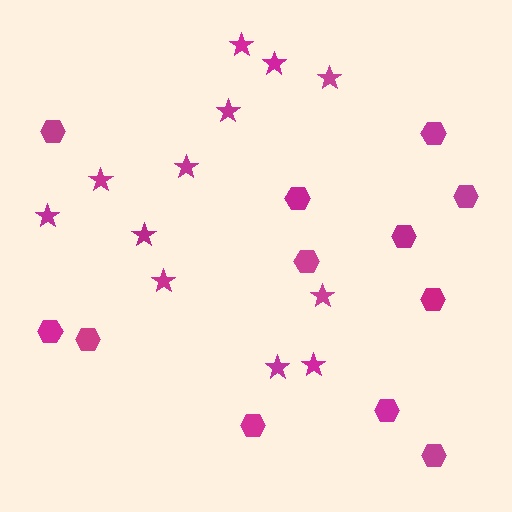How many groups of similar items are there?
There are 2 groups: one group of hexagons (12) and one group of stars (12).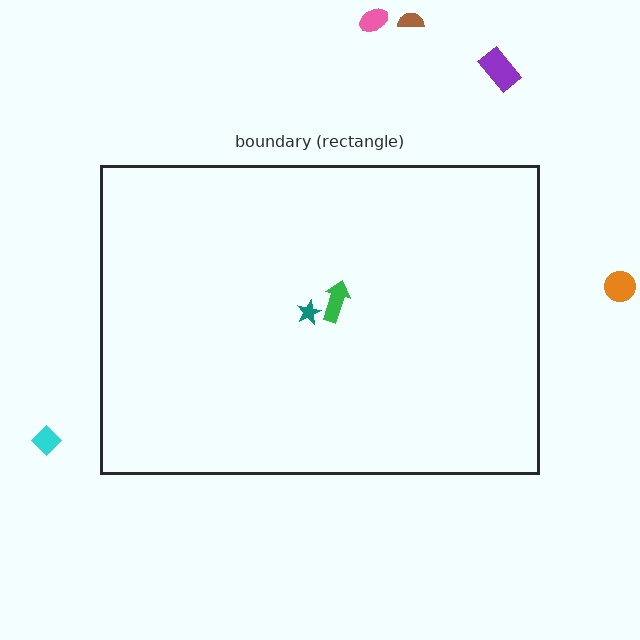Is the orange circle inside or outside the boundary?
Outside.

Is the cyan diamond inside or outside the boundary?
Outside.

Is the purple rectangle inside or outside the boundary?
Outside.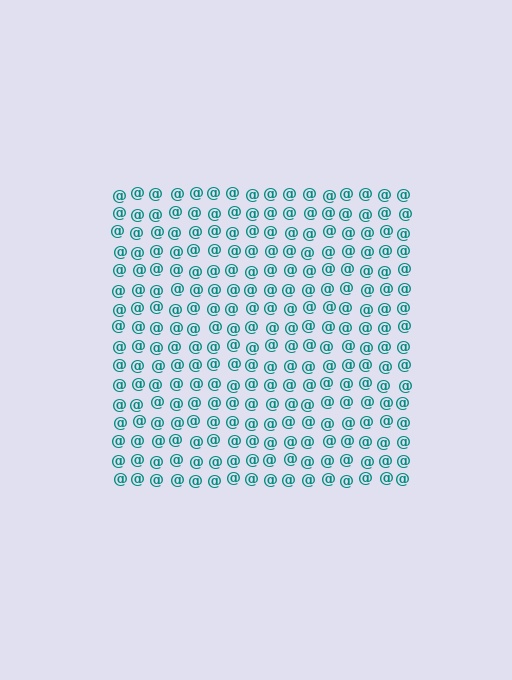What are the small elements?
The small elements are at signs.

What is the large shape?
The large shape is a square.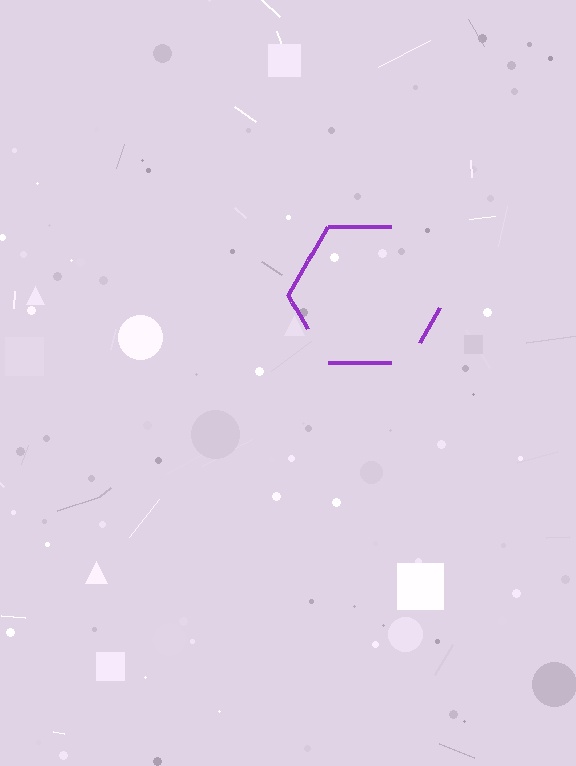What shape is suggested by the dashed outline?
The dashed outline suggests a hexagon.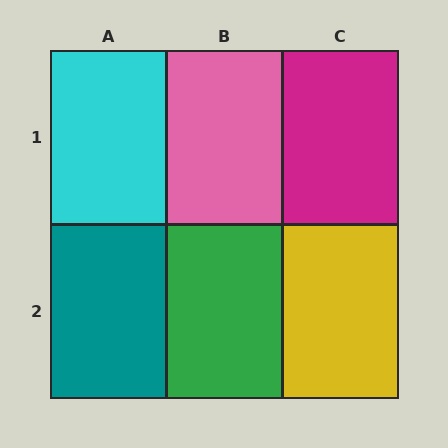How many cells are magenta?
1 cell is magenta.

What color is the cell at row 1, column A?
Cyan.